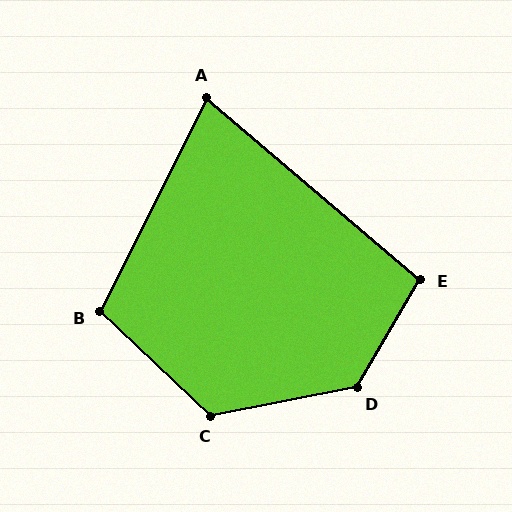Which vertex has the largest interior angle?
D, at approximately 131 degrees.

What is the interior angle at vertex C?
Approximately 126 degrees (obtuse).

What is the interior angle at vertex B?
Approximately 106 degrees (obtuse).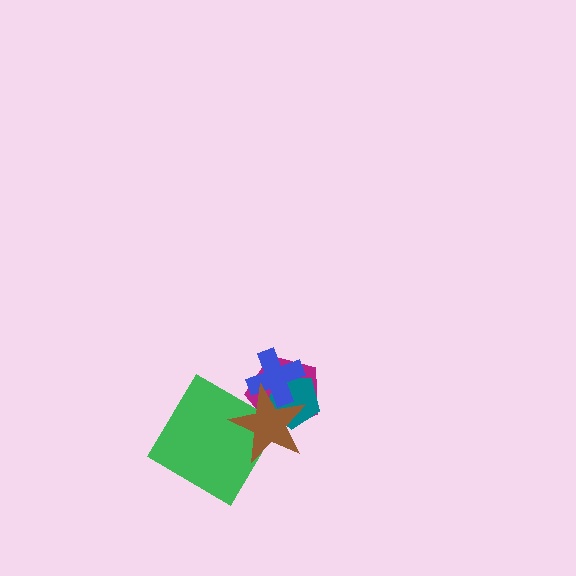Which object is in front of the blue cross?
The brown star is in front of the blue cross.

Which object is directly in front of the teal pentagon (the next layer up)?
The blue cross is directly in front of the teal pentagon.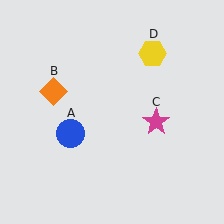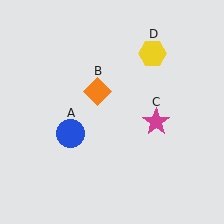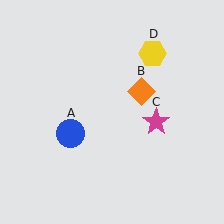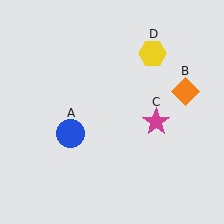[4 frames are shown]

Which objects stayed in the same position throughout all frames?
Blue circle (object A) and magenta star (object C) and yellow hexagon (object D) remained stationary.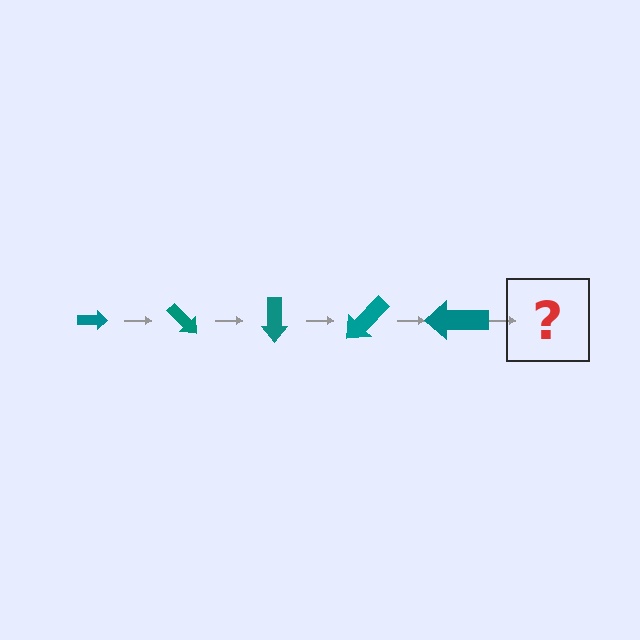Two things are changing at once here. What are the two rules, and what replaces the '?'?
The two rules are that the arrow grows larger each step and it rotates 45 degrees each step. The '?' should be an arrow, larger than the previous one and rotated 225 degrees from the start.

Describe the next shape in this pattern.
It should be an arrow, larger than the previous one and rotated 225 degrees from the start.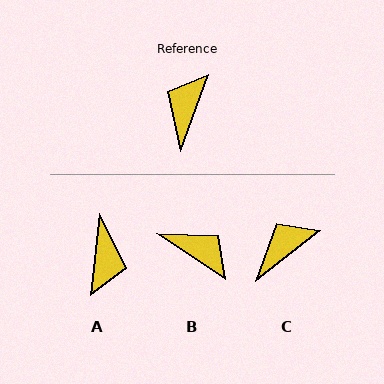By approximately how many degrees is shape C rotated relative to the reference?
Approximately 32 degrees clockwise.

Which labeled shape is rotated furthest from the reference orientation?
A, about 166 degrees away.